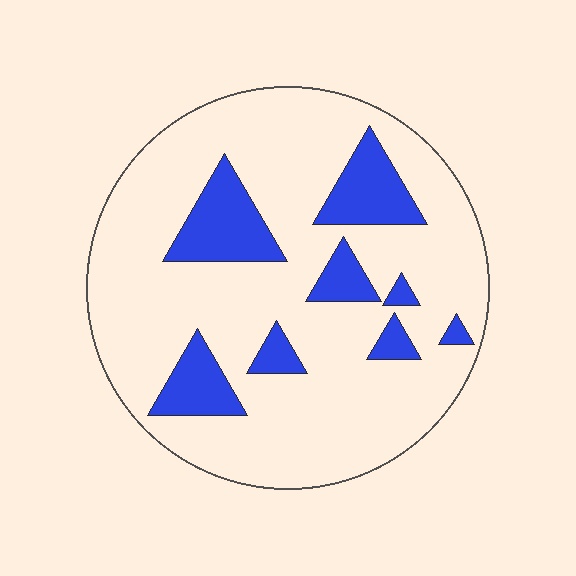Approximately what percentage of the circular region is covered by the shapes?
Approximately 20%.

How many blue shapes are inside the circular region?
8.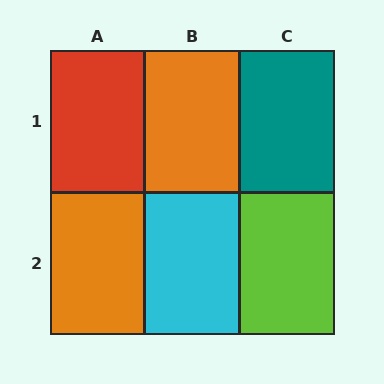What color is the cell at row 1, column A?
Red.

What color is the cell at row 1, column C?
Teal.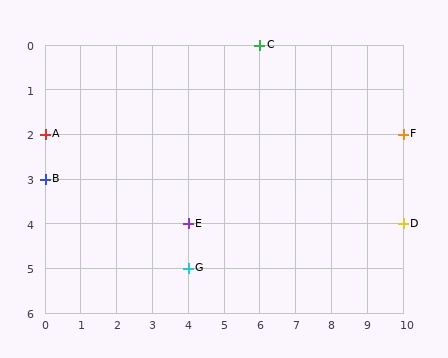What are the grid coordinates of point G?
Point G is at grid coordinates (4, 5).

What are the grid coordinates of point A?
Point A is at grid coordinates (0, 2).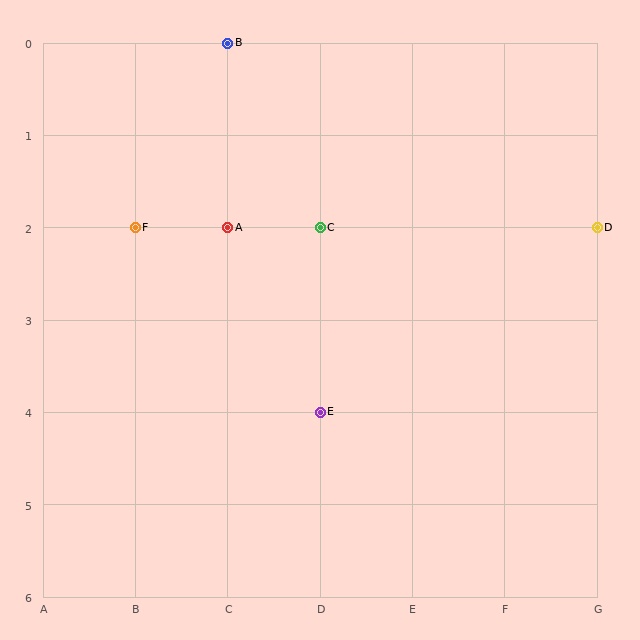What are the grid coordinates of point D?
Point D is at grid coordinates (G, 2).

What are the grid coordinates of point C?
Point C is at grid coordinates (D, 2).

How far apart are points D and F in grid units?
Points D and F are 5 columns apart.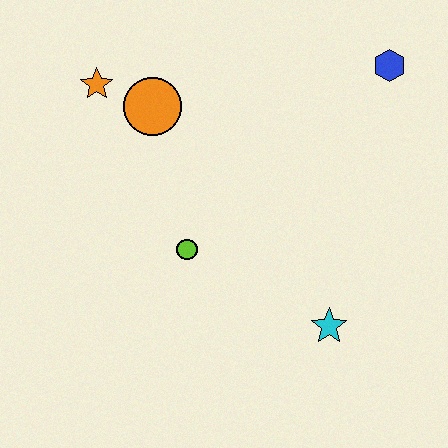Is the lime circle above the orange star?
No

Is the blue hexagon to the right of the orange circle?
Yes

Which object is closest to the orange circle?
The orange star is closest to the orange circle.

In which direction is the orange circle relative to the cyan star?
The orange circle is above the cyan star.